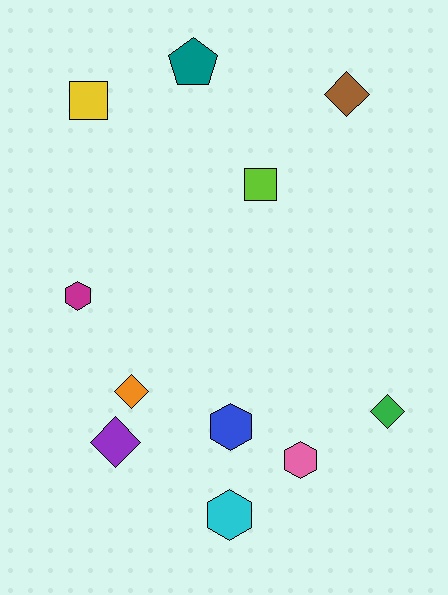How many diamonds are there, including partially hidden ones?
There are 4 diamonds.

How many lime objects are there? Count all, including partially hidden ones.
There is 1 lime object.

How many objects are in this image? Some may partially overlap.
There are 11 objects.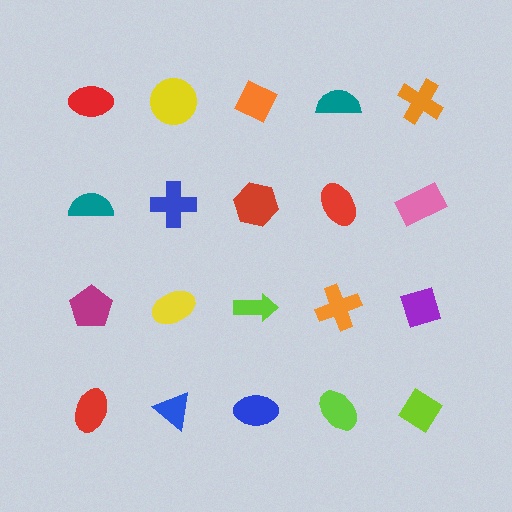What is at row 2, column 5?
A pink rectangle.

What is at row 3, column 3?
A lime arrow.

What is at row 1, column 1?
A red ellipse.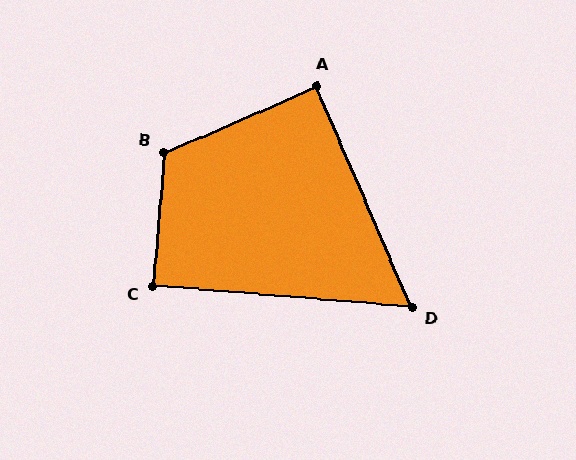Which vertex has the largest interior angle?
B, at approximately 118 degrees.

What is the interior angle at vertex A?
Approximately 90 degrees (approximately right).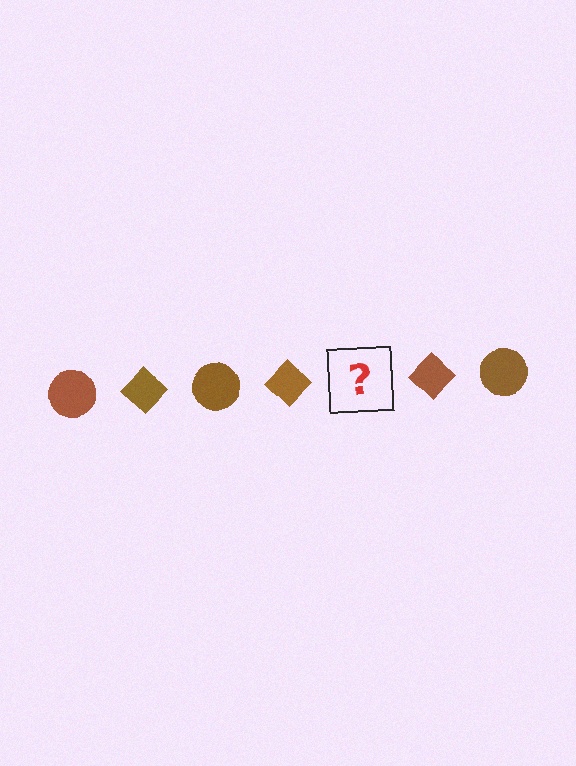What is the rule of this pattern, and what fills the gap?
The rule is that the pattern cycles through circle, diamond shapes in brown. The gap should be filled with a brown circle.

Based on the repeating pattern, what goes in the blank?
The blank should be a brown circle.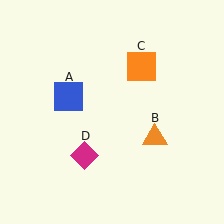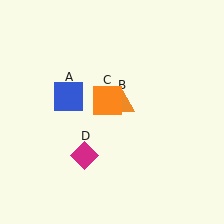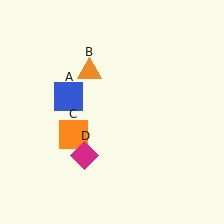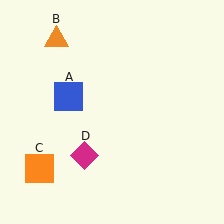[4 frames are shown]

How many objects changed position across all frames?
2 objects changed position: orange triangle (object B), orange square (object C).